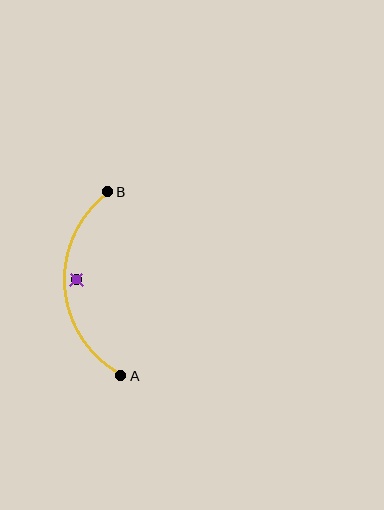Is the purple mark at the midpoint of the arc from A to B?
No — the purple mark does not lie on the arc at all. It sits slightly inside the curve.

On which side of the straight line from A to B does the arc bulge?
The arc bulges to the left of the straight line connecting A and B.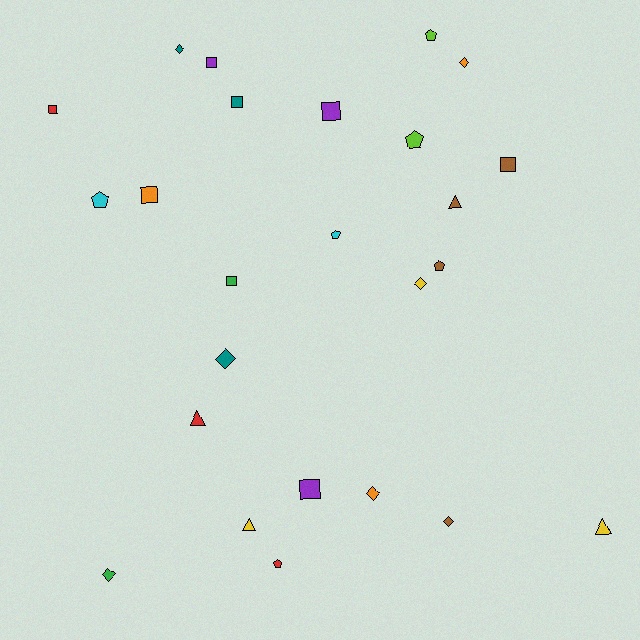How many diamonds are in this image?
There are 7 diamonds.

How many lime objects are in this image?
There are 2 lime objects.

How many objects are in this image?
There are 25 objects.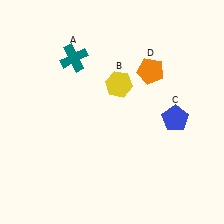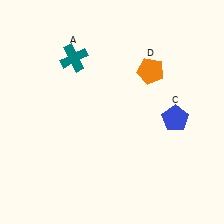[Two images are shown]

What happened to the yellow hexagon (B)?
The yellow hexagon (B) was removed in Image 2. It was in the top-right area of Image 1.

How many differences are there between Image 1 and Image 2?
There is 1 difference between the two images.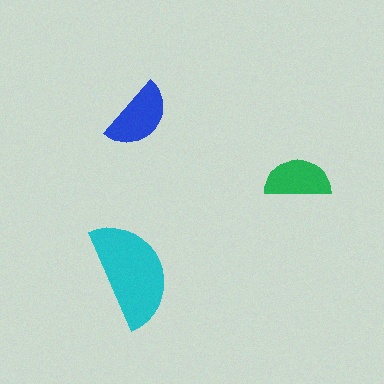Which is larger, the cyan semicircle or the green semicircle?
The cyan one.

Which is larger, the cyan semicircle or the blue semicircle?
The cyan one.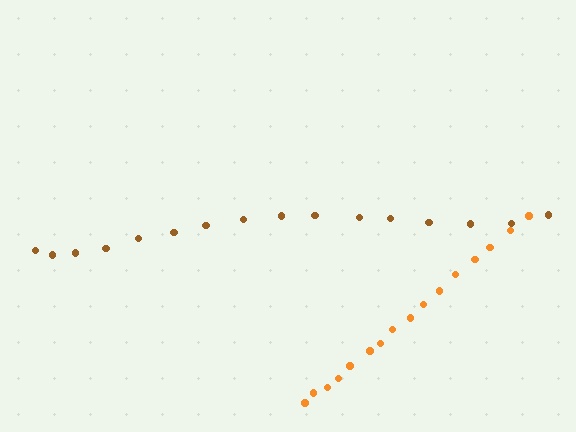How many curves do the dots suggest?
There are 2 distinct paths.